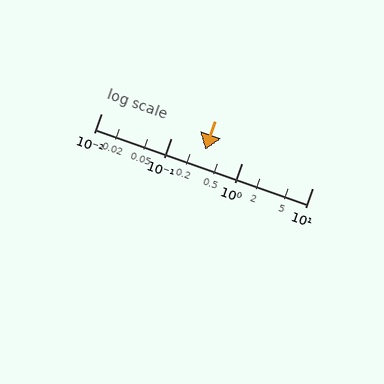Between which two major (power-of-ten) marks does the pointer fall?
The pointer is between 0.1 and 1.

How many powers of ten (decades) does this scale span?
The scale spans 3 decades, from 0.01 to 10.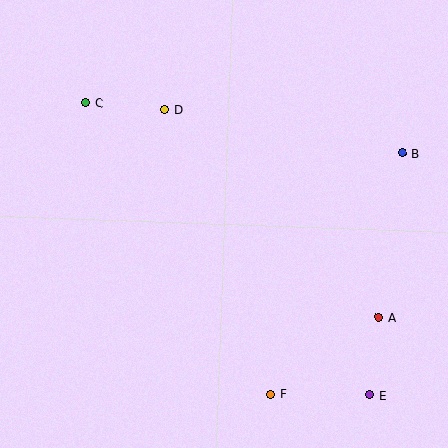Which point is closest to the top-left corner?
Point C is closest to the top-left corner.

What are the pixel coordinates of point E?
Point E is at (370, 395).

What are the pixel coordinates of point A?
Point A is at (379, 317).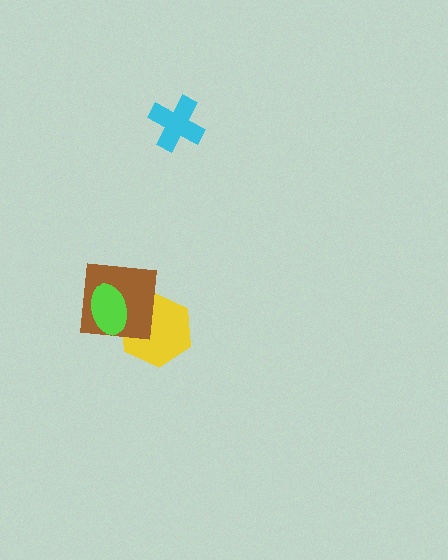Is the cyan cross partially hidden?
No, no other shape covers it.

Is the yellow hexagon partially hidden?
Yes, it is partially covered by another shape.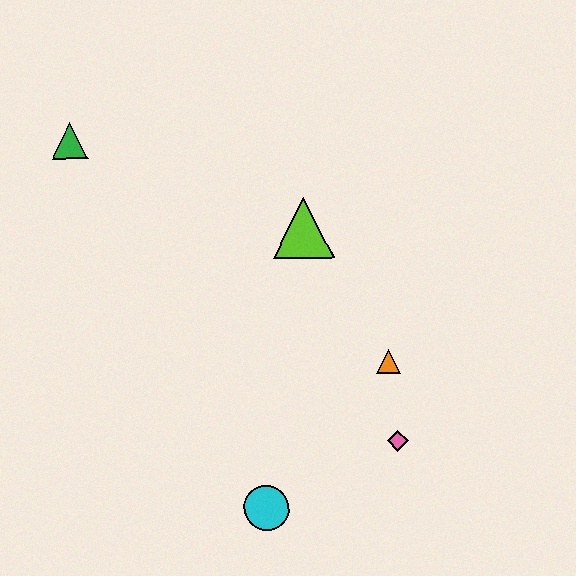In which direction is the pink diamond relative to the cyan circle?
The pink diamond is to the right of the cyan circle.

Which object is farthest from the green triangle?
The pink diamond is farthest from the green triangle.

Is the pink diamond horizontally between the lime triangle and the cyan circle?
No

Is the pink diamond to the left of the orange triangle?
No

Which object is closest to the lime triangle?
The orange triangle is closest to the lime triangle.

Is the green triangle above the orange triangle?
Yes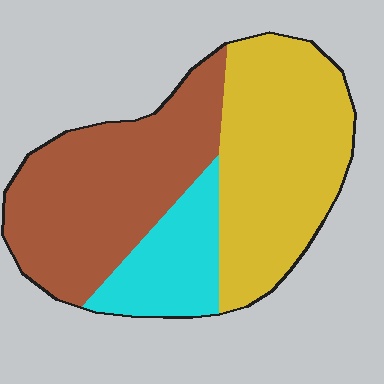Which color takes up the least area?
Cyan, at roughly 15%.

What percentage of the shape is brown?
Brown covers 42% of the shape.